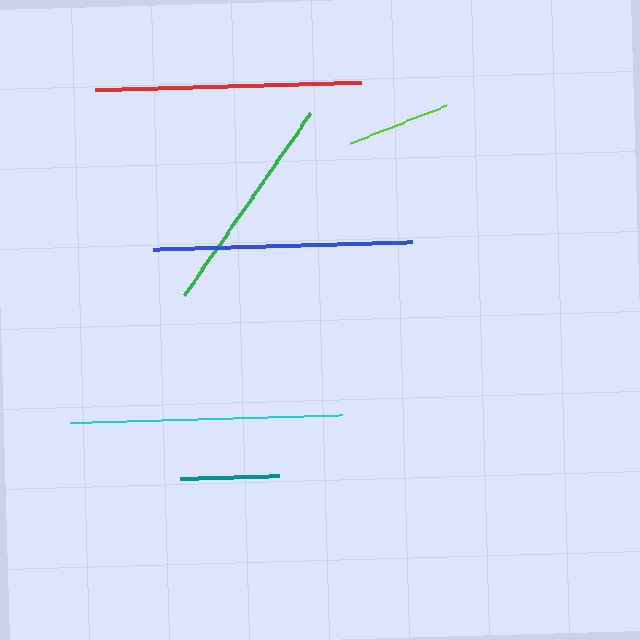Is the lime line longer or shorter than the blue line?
The blue line is longer than the lime line.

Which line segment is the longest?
The cyan line is the longest at approximately 273 pixels.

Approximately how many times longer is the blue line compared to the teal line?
The blue line is approximately 2.6 times the length of the teal line.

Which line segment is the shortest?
The teal line is the shortest at approximately 99 pixels.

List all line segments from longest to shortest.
From longest to shortest: cyan, red, blue, green, lime, teal.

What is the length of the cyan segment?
The cyan segment is approximately 273 pixels long.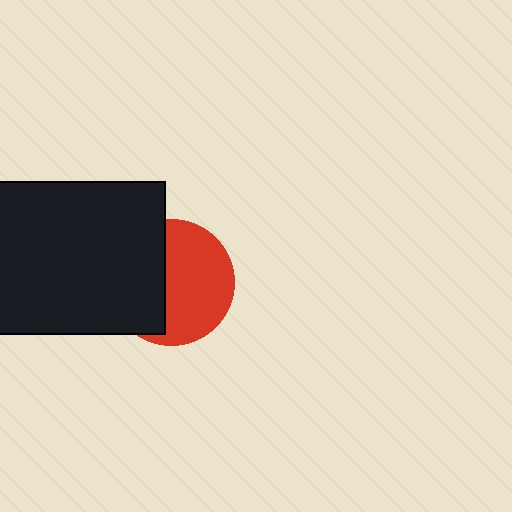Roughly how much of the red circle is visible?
About half of it is visible (roughly 57%).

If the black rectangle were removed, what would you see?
You would see the complete red circle.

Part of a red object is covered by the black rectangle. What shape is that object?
It is a circle.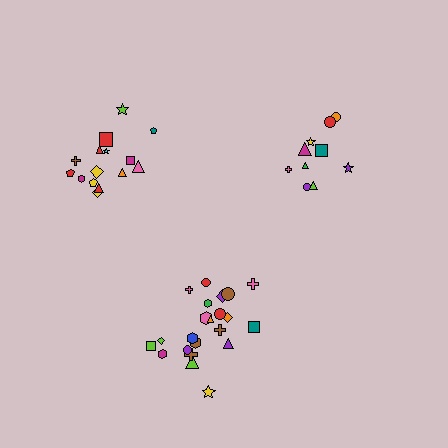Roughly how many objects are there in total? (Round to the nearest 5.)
Roughly 45 objects in total.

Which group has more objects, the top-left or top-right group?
The top-left group.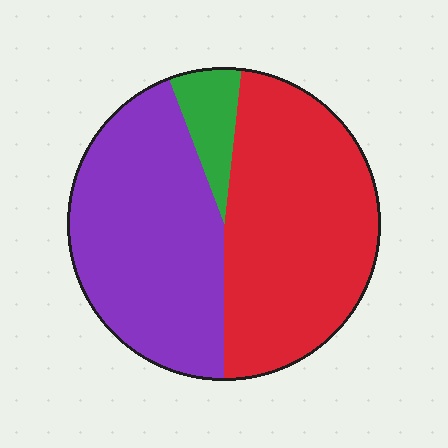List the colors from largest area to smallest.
From largest to smallest: red, purple, green.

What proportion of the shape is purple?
Purple covers around 45% of the shape.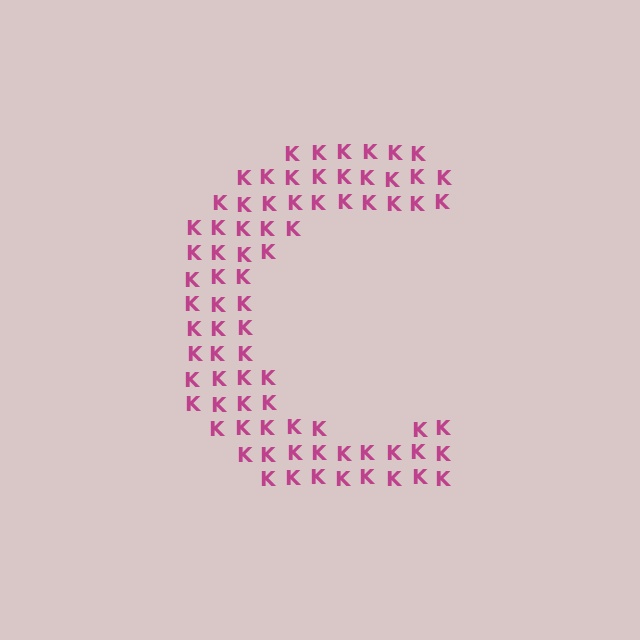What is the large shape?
The large shape is the letter C.